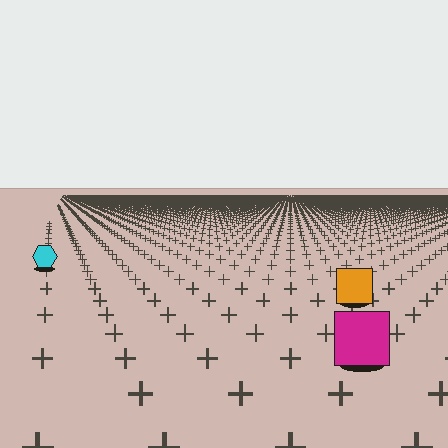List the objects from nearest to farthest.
From nearest to farthest: the magenta square, the orange square, the cyan hexagon.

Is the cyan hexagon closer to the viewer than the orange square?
No. The orange square is closer — you can tell from the texture gradient: the ground texture is coarser near it.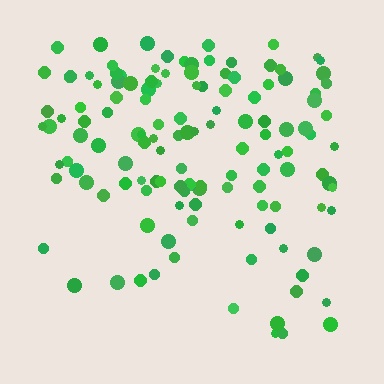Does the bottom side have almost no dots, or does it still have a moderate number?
Still a moderate number, just noticeably fewer than the top.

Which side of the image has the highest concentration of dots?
The top.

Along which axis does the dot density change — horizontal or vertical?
Vertical.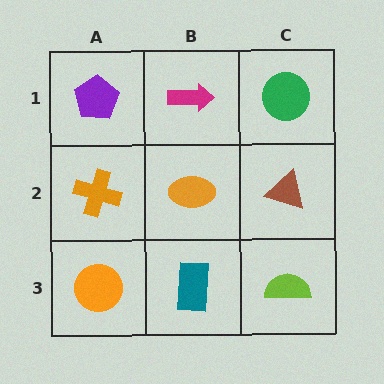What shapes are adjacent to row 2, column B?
A magenta arrow (row 1, column B), a teal rectangle (row 3, column B), an orange cross (row 2, column A), a brown triangle (row 2, column C).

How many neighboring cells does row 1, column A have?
2.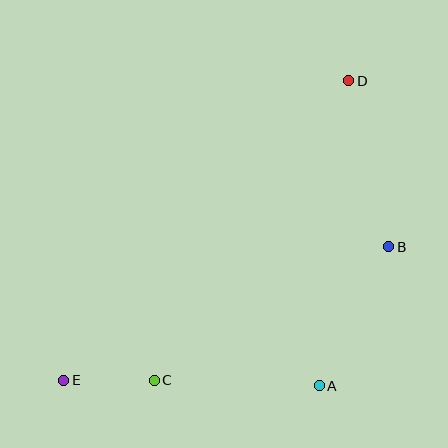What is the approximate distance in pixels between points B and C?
The distance between B and C is approximately 270 pixels.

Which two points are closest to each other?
Points C and E are closest to each other.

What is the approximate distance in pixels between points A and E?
The distance between A and E is approximately 256 pixels.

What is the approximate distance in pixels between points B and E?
The distance between B and E is approximately 352 pixels.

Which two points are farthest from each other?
Points D and E are farthest from each other.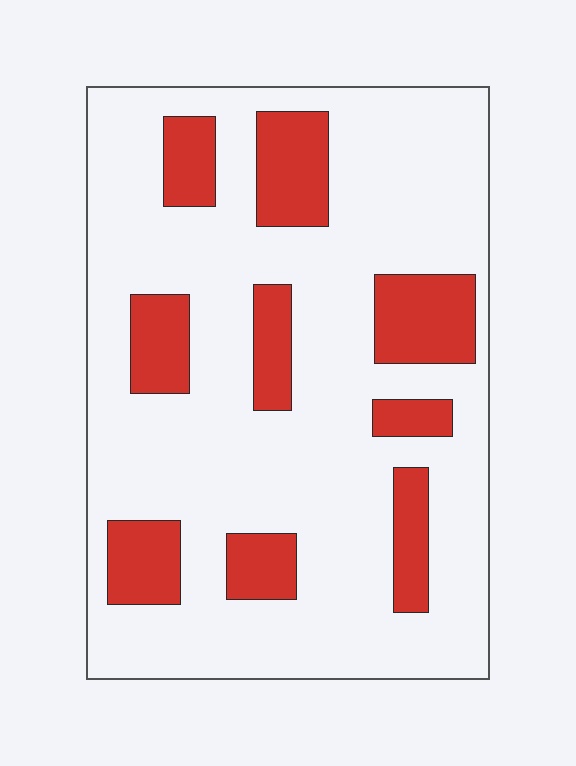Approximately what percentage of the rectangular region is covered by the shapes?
Approximately 20%.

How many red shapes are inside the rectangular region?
9.